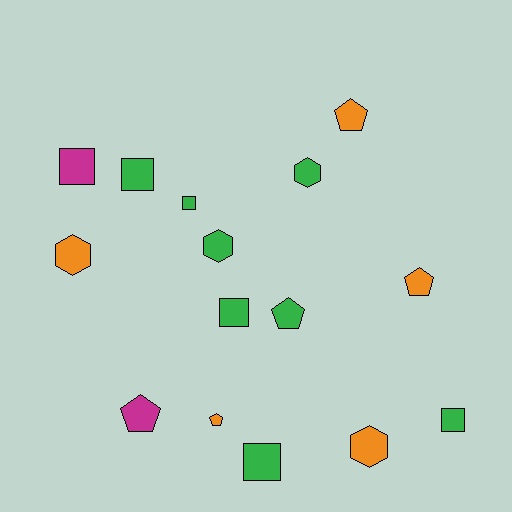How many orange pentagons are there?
There are 3 orange pentagons.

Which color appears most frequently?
Green, with 8 objects.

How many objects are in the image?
There are 15 objects.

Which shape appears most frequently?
Square, with 6 objects.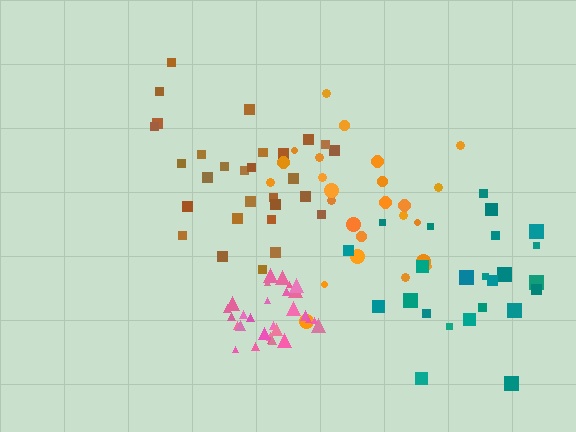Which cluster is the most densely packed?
Pink.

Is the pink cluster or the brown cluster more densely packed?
Pink.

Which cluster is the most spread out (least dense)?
Teal.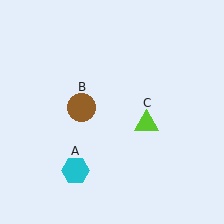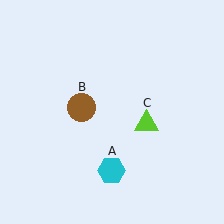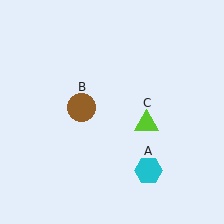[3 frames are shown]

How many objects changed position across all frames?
1 object changed position: cyan hexagon (object A).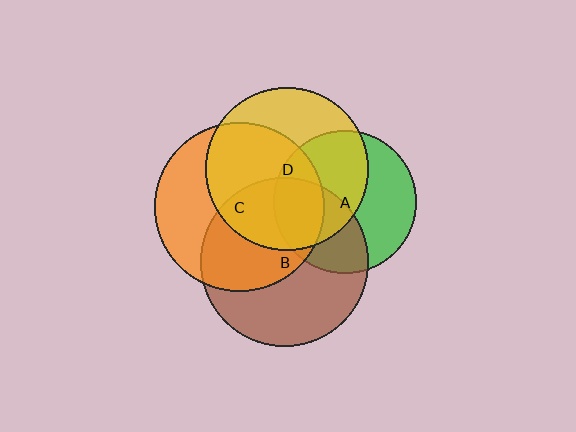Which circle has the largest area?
Circle C (orange).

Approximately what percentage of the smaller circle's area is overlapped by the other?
Approximately 35%.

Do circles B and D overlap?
Yes.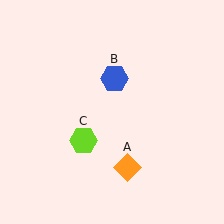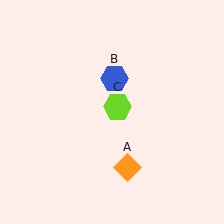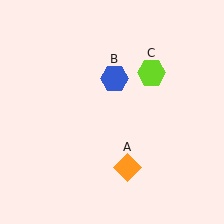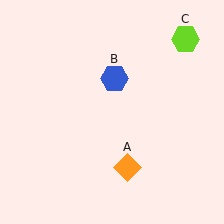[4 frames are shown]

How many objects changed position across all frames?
1 object changed position: lime hexagon (object C).